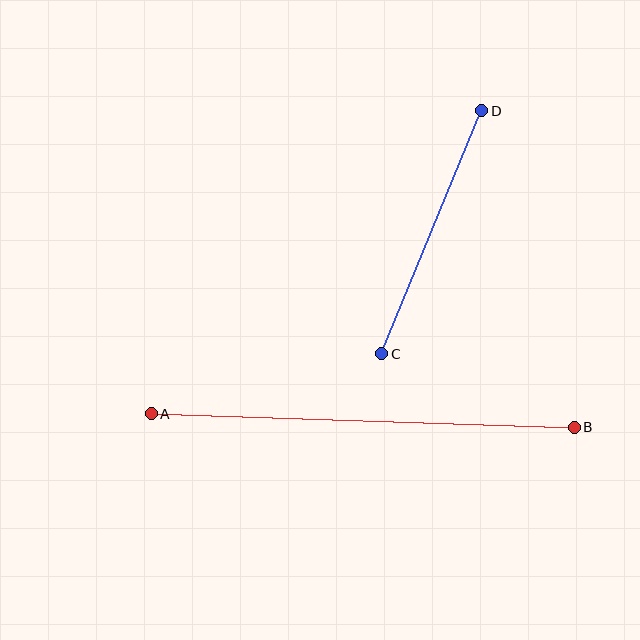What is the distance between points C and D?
The distance is approximately 263 pixels.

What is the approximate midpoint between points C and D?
The midpoint is at approximately (432, 232) pixels.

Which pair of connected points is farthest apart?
Points A and B are farthest apart.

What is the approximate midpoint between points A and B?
The midpoint is at approximately (363, 420) pixels.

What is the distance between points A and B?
The distance is approximately 423 pixels.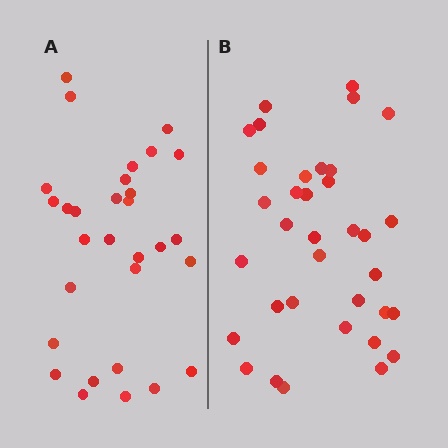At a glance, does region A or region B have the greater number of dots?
Region B (the right region) has more dots.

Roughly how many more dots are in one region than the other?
Region B has about 5 more dots than region A.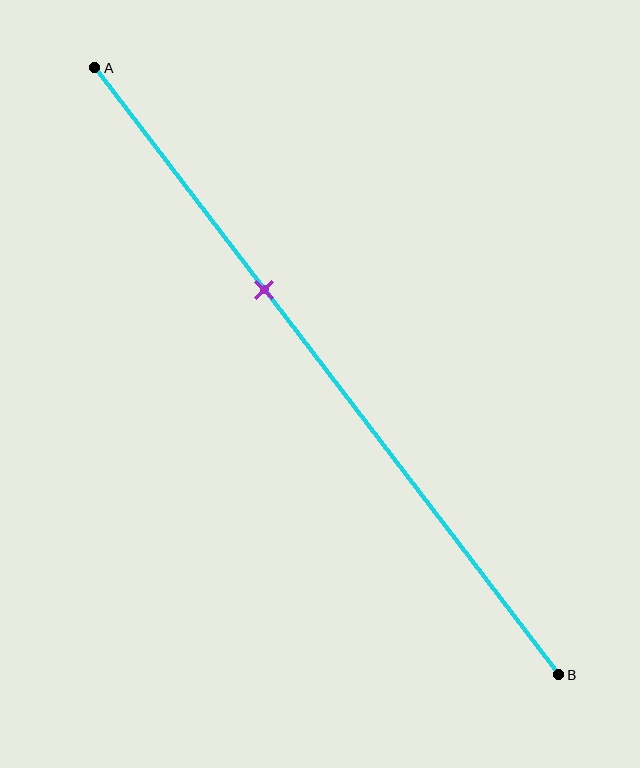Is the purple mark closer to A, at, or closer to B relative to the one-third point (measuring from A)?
The purple mark is closer to point B than the one-third point of segment AB.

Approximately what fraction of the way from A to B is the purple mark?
The purple mark is approximately 35% of the way from A to B.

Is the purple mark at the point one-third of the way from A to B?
No, the mark is at about 35% from A, not at the 33% one-third point.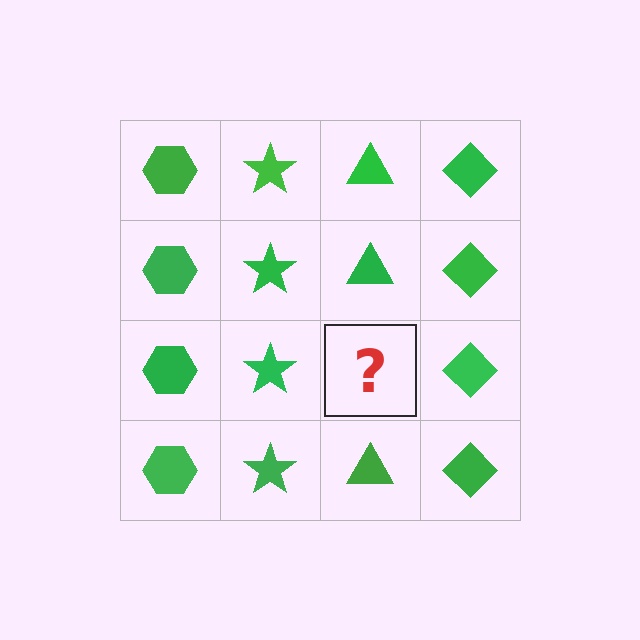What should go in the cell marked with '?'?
The missing cell should contain a green triangle.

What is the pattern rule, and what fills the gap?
The rule is that each column has a consistent shape. The gap should be filled with a green triangle.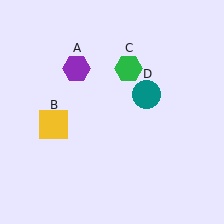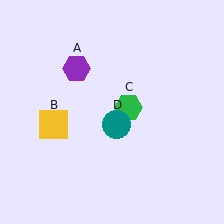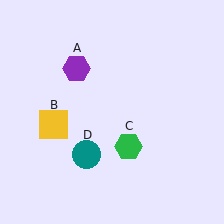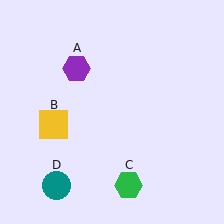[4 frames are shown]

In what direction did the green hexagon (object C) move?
The green hexagon (object C) moved down.